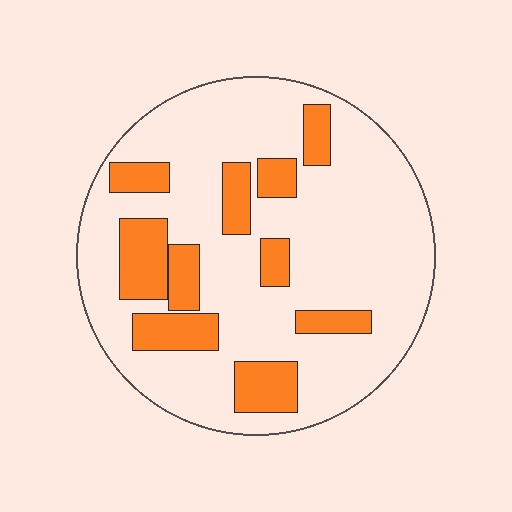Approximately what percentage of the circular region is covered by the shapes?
Approximately 25%.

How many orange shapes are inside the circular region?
10.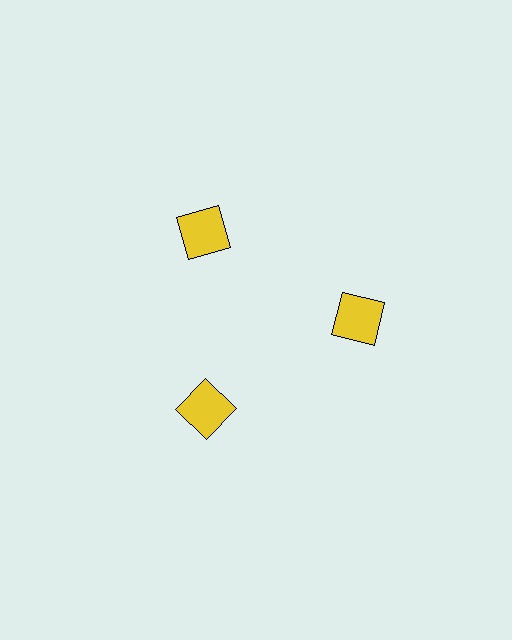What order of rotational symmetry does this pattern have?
This pattern has 3-fold rotational symmetry.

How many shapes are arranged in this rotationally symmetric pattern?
There are 3 shapes, arranged in 3 groups of 1.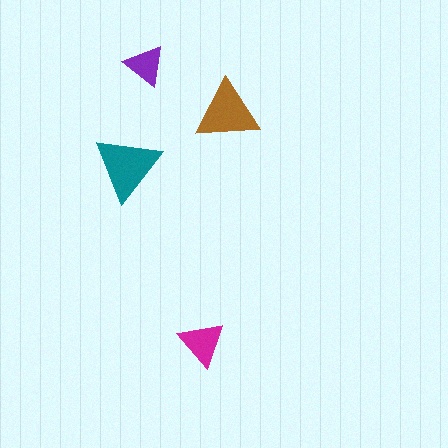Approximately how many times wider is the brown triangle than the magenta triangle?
About 1.5 times wider.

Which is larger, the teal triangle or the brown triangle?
The teal one.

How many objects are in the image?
There are 4 objects in the image.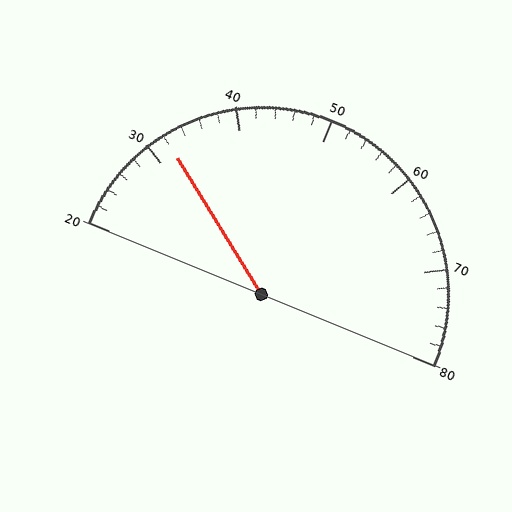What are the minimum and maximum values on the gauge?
The gauge ranges from 20 to 80.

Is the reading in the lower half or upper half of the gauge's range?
The reading is in the lower half of the range (20 to 80).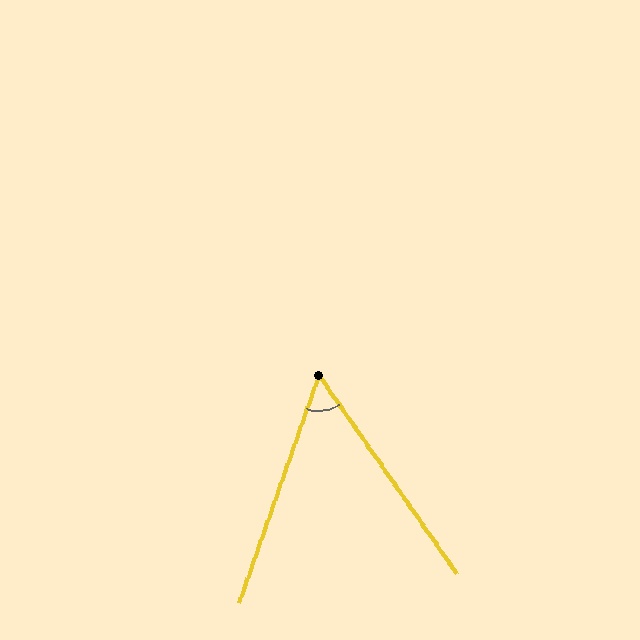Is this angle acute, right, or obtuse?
It is acute.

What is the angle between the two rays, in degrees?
Approximately 54 degrees.